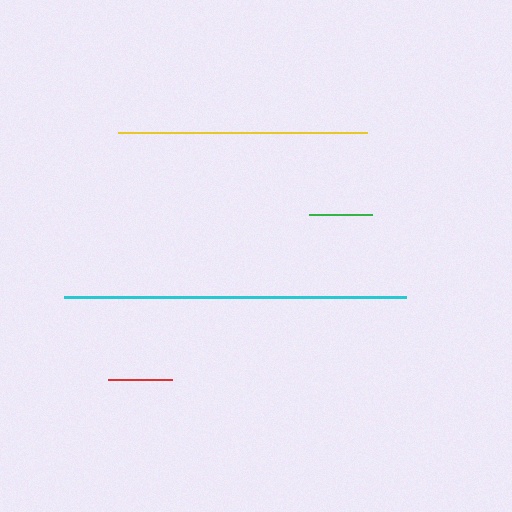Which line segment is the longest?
The cyan line is the longest at approximately 342 pixels.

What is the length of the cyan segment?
The cyan segment is approximately 342 pixels long.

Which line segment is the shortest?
The green line is the shortest at approximately 62 pixels.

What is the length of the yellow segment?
The yellow segment is approximately 249 pixels long.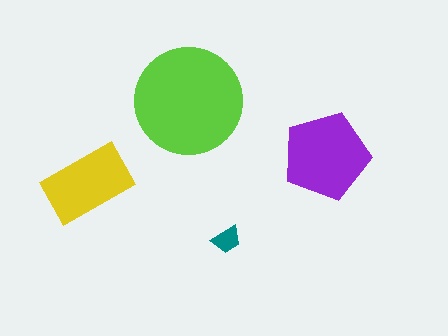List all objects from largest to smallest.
The lime circle, the purple pentagon, the yellow rectangle, the teal trapezoid.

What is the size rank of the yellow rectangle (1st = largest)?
3rd.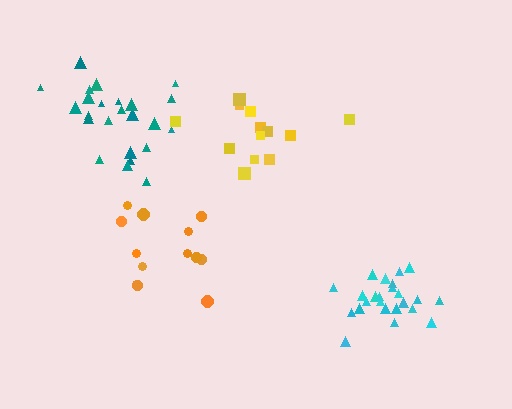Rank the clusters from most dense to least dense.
cyan, yellow, teal, orange.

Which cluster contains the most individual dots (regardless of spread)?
Teal (24).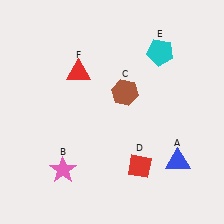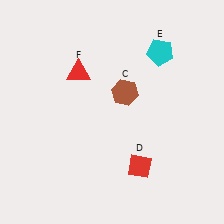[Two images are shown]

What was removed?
The blue triangle (A), the pink star (B) were removed in Image 2.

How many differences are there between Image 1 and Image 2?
There are 2 differences between the two images.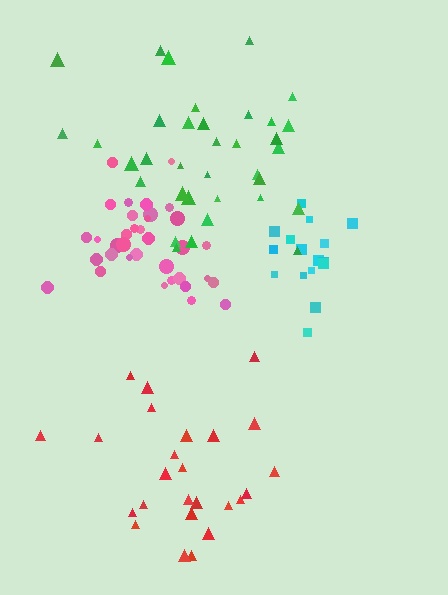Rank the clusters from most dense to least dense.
cyan, pink, green, red.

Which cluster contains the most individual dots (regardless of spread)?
Pink (35).